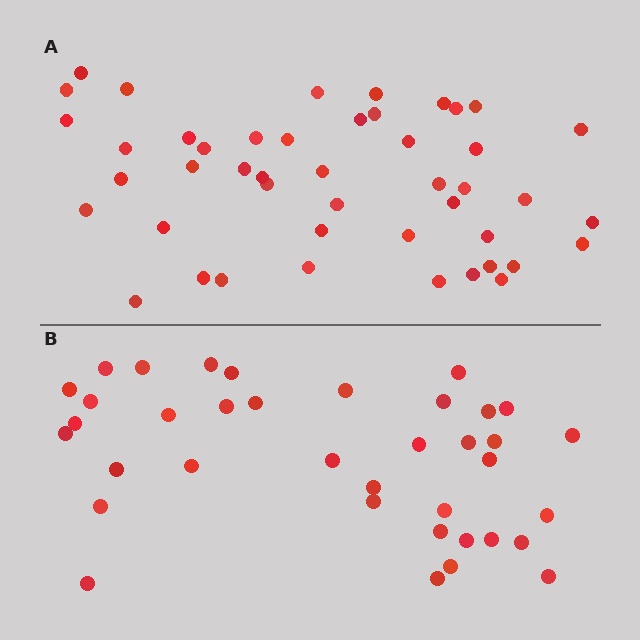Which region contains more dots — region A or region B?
Region A (the top region) has more dots.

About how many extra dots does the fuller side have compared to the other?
Region A has roughly 8 or so more dots than region B.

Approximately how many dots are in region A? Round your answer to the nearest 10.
About 50 dots. (The exact count is 46, which rounds to 50.)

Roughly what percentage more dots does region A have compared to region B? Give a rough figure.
About 25% more.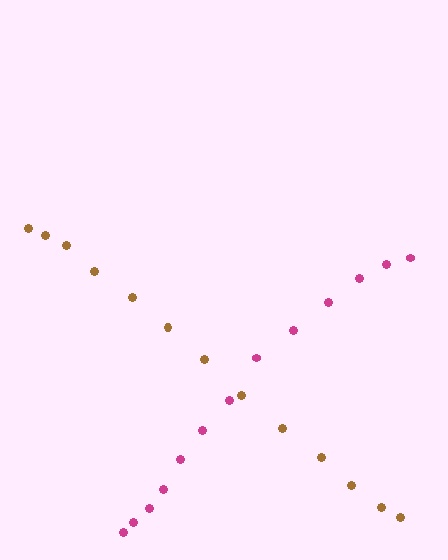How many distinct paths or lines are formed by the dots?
There are 2 distinct paths.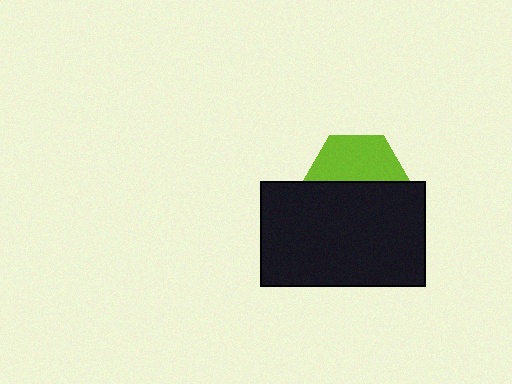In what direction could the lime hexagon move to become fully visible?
The lime hexagon could move up. That would shift it out from behind the black rectangle entirely.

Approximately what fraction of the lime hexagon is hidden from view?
Roughly 51% of the lime hexagon is hidden behind the black rectangle.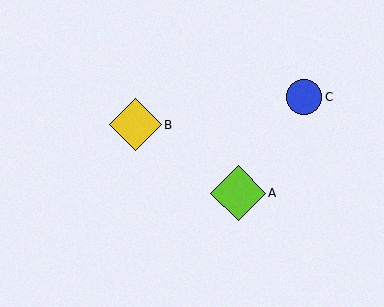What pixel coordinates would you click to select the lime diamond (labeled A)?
Click at (238, 193) to select the lime diamond A.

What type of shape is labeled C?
Shape C is a blue circle.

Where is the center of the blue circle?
The center of the blue circle is at (304, 97).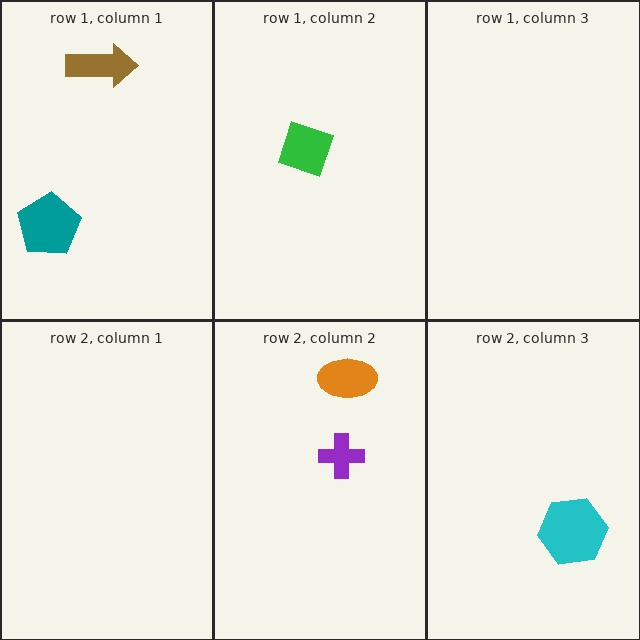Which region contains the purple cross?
The row 2, column 2 region.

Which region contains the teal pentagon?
The row 1, column 1 region.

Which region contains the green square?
The row 1, column 2 region.